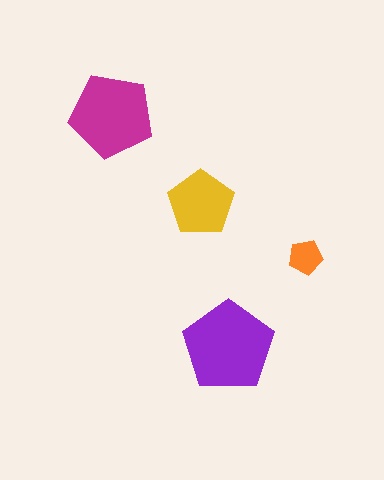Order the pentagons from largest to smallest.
the purple one, the magenta one, the yellow one, the orange one.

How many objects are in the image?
There are 4 objects in the image.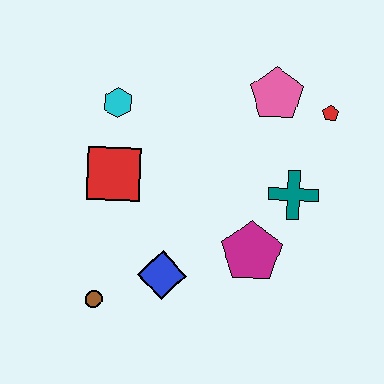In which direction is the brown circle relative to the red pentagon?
The brown circle is to the left of the red pentagon.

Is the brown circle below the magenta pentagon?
Yes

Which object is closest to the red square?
The cyan hexagon is closest to the red square.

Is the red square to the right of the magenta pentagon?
No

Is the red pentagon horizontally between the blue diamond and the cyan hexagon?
No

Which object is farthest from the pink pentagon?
The brown circle is farthest from the pink pentagon.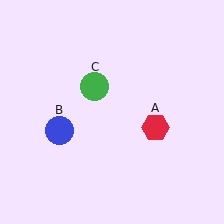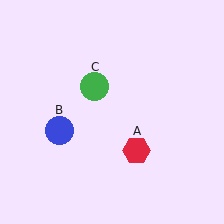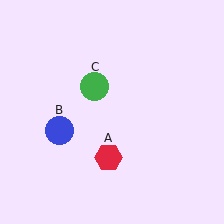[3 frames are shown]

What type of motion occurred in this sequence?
The red hexagon (object A) rotated clockwise around the center of the scene.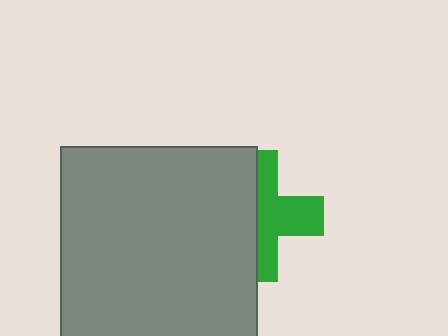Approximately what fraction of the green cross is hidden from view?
Roughly 50% of the green cross is hidden behind the gray square.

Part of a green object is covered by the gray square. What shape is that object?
It is a cross.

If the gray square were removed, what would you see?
You would see the complete green cross.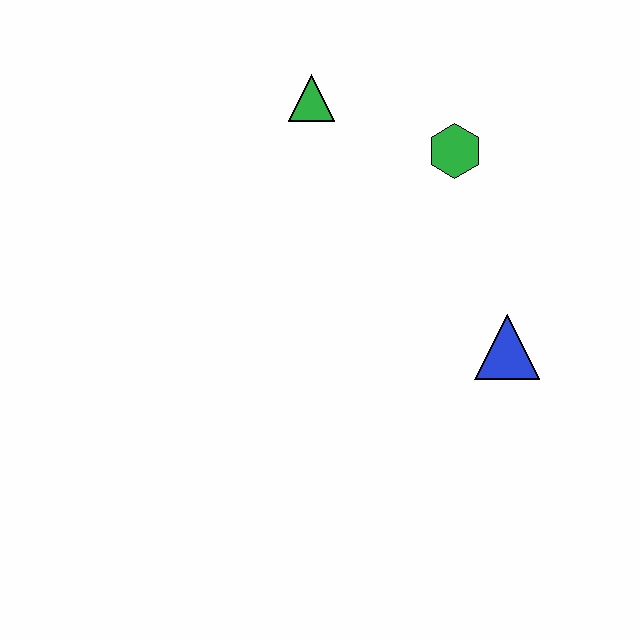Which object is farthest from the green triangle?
The blue triangle is farthest from the green triangle.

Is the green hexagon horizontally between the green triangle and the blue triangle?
Yes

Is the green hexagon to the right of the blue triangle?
No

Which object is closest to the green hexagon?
The green triangle is closest to the green hexagon.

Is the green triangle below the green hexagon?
No